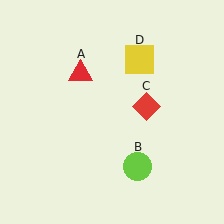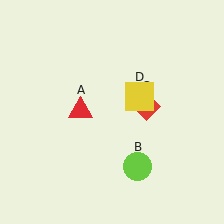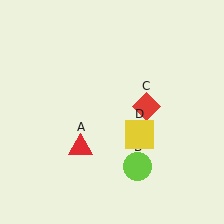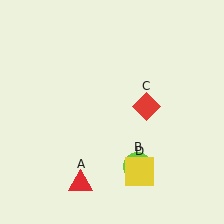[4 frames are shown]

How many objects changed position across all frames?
2 objects changed position: red triangle (object A), yellow square (object D).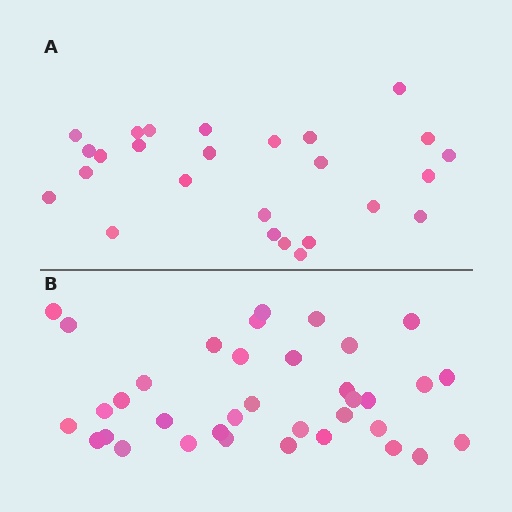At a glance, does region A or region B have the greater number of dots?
Region B (the bottom region) has more dots.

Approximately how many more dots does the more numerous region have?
Region B has roughly 10 or so more dots than region A.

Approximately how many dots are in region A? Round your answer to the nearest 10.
About 30 dots. (The exact count is 26, which rounds to 30.)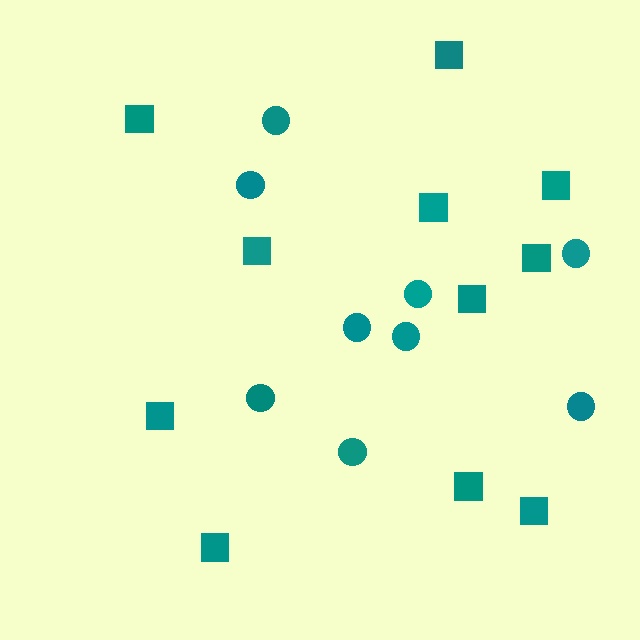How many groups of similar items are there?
There are 2 groups: one group of squares (11) and one group of circles (9).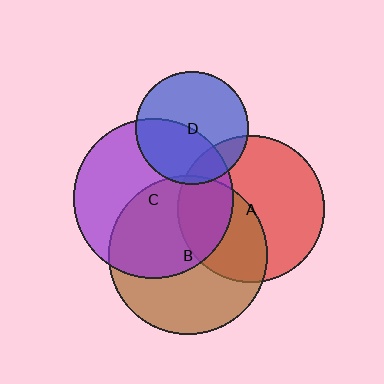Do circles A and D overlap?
Yes.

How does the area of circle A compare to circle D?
Approximately 1.7 times.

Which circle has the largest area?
Circle C (purple).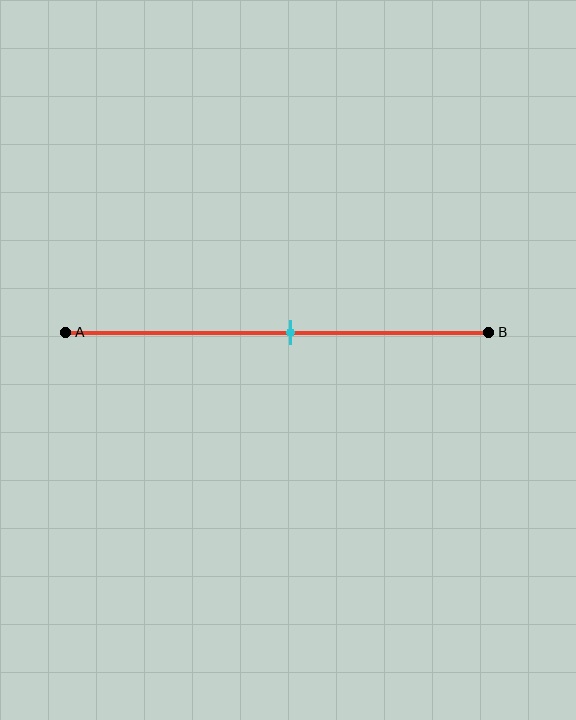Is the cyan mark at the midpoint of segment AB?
No, the mark is at about 55% from A, not at the 50% midpoint.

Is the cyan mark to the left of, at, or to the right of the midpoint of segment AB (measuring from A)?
The cyan mark is to the right of the midpoint of segment AB.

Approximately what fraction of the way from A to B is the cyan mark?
The cyan mark is approximately 55% of the way from A to B.